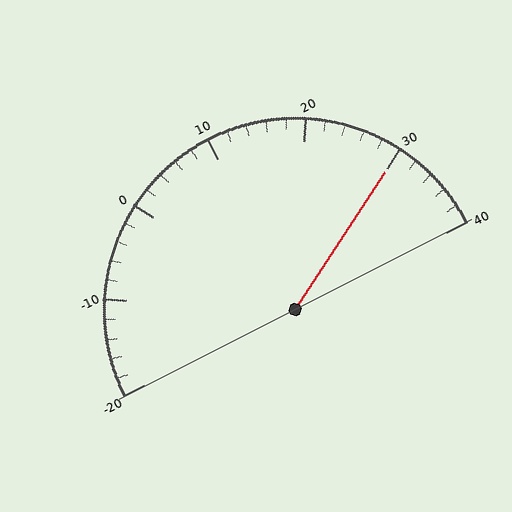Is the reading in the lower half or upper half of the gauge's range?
The reading is in the upper half of the range (-20 to 40).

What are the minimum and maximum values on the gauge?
The gauge ranges from -20 to 40.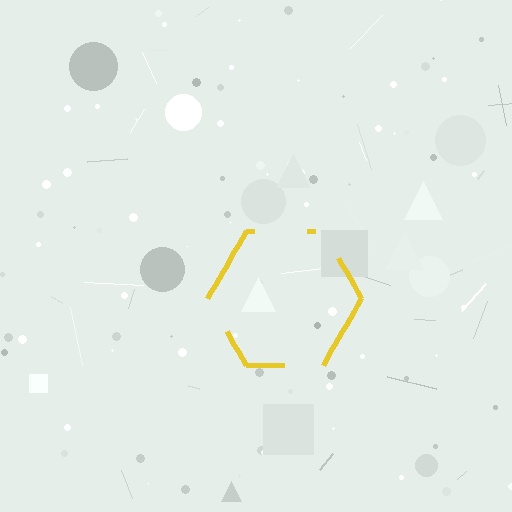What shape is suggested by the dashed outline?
The dashed outline suggests a hexagon.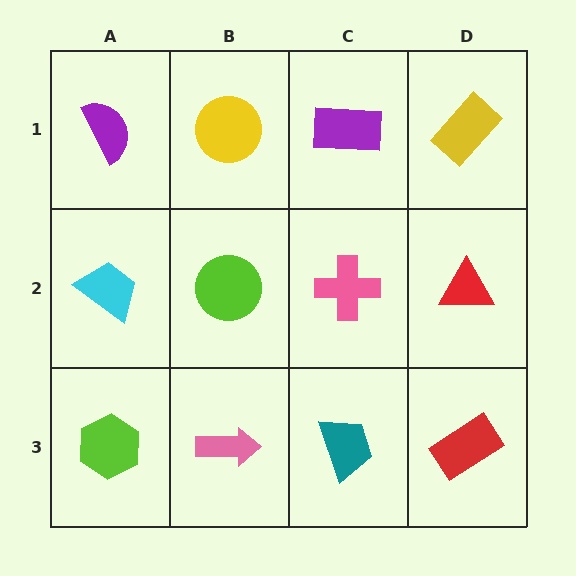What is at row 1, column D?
A yellow rectangle.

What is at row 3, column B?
A pink arrow.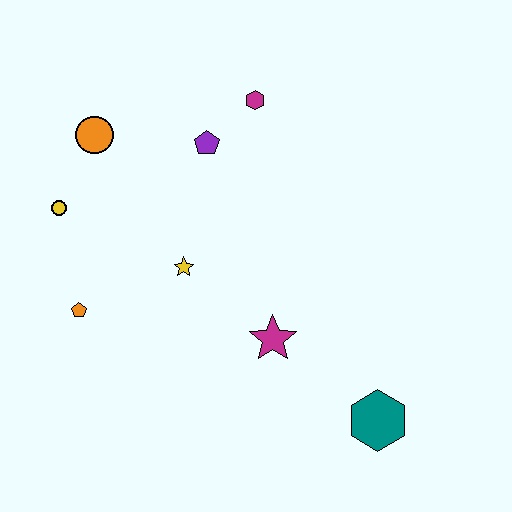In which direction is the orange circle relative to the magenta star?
The orange circle is above the magenta star.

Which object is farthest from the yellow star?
The teal hexagon is farthest from the yellow star.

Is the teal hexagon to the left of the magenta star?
No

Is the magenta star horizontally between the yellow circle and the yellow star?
No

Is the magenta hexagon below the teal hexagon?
No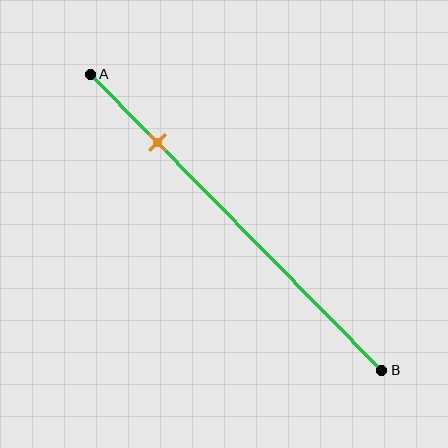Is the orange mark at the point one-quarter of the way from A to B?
Yes, the mark is approximately at the one-quarter point.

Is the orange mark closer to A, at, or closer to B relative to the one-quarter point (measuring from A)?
The orange mark is approximately at the one-quarter point of segment AB.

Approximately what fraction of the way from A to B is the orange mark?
The orange mark is approximately 25% of the way from A to B.